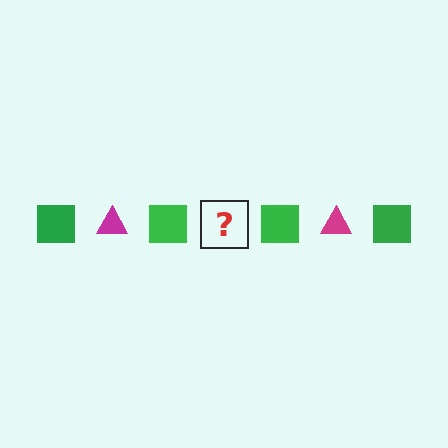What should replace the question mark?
The question mark should be replaced with a magenta triangle.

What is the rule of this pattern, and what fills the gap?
The rule is that the pattern alternates between green square and magenta triangle. The gap should be filled with a magenta triangle.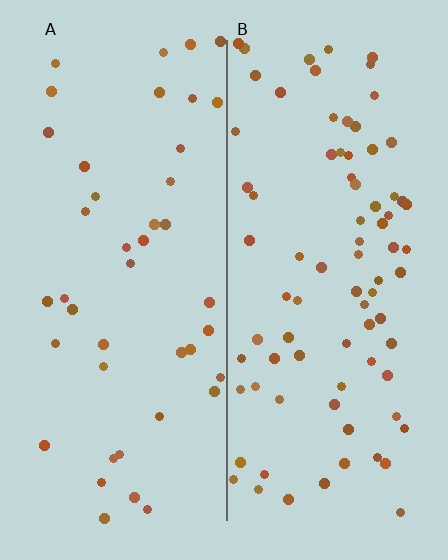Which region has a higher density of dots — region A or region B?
B (the right).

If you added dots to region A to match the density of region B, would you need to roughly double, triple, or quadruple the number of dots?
Approximately double.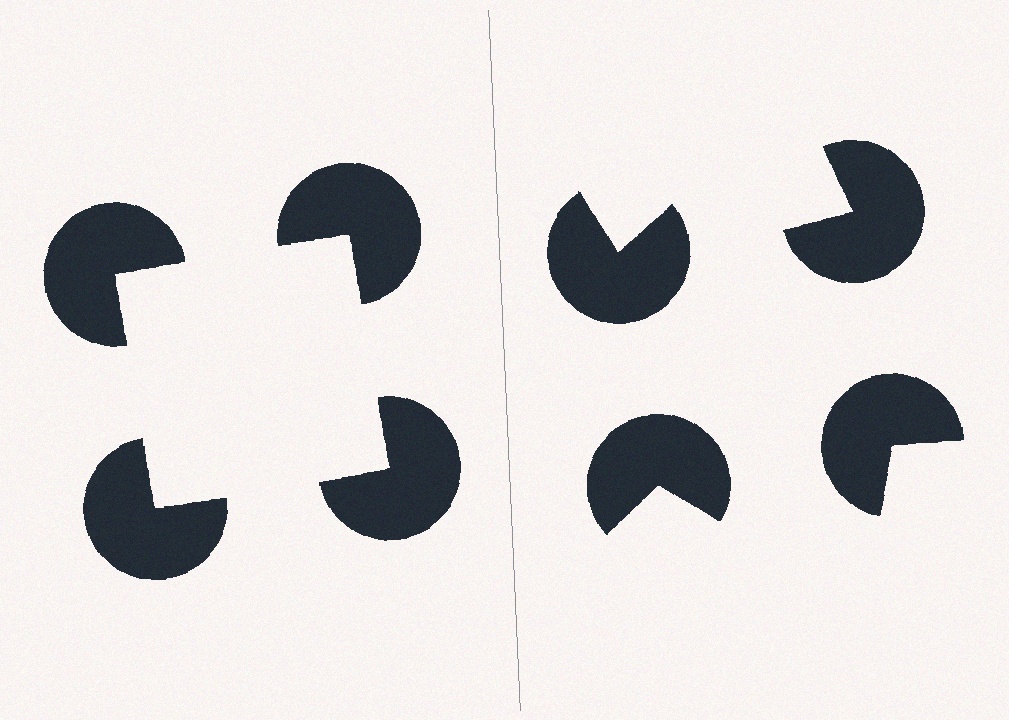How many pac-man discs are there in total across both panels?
8 — 4 on each side.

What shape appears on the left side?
An illusory square.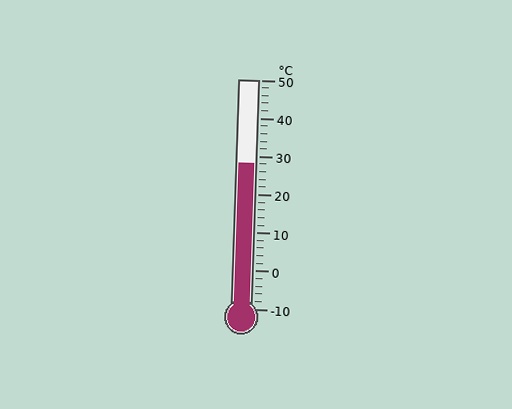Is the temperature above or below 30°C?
The temperature is below 30°C.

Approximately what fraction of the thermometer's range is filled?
The thermometer is filled to approximately 65% of its range.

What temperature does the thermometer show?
The thermometer shows approximately 28°C.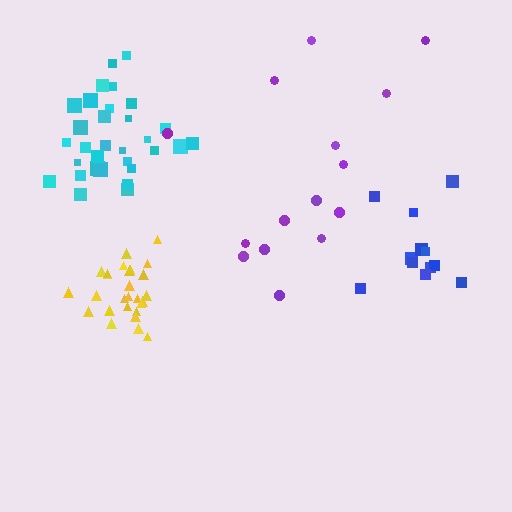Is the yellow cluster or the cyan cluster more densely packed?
Yellow.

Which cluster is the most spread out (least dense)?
Purple.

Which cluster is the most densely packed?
Yellow.